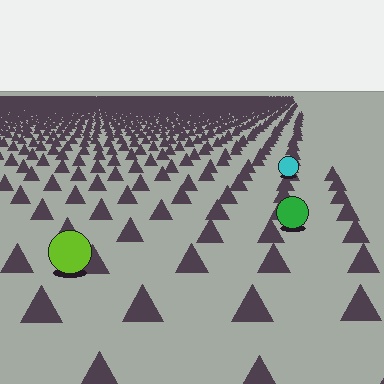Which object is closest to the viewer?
The lime circle is closest. The texture marks near it are larger and more spread out.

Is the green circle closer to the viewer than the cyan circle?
Yes. The green circle is closer — you can tell from the texture gradient: the ground texture is coarser near it.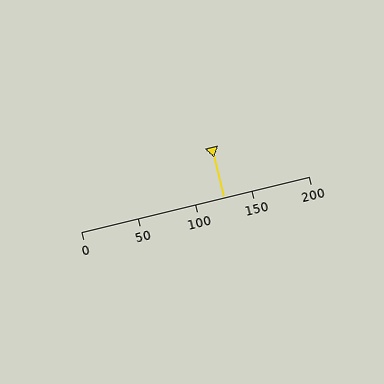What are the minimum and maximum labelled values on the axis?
The axis runs from 0 to 200.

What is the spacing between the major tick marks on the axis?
The major ticks are spaced 50 apart.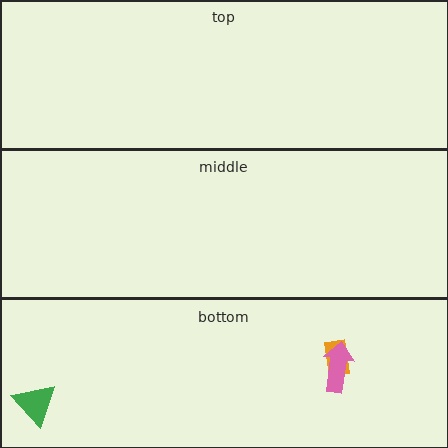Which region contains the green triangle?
The bottom region.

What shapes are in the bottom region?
The orange rectangle, the pink arrow, the green triangle.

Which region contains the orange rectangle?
The bottom region.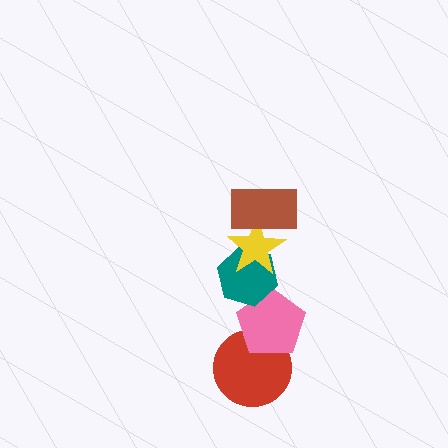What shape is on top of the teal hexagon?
The yellow star is on top of the teal hexagon.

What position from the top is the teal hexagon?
The teal hexagon is 3rd from the top.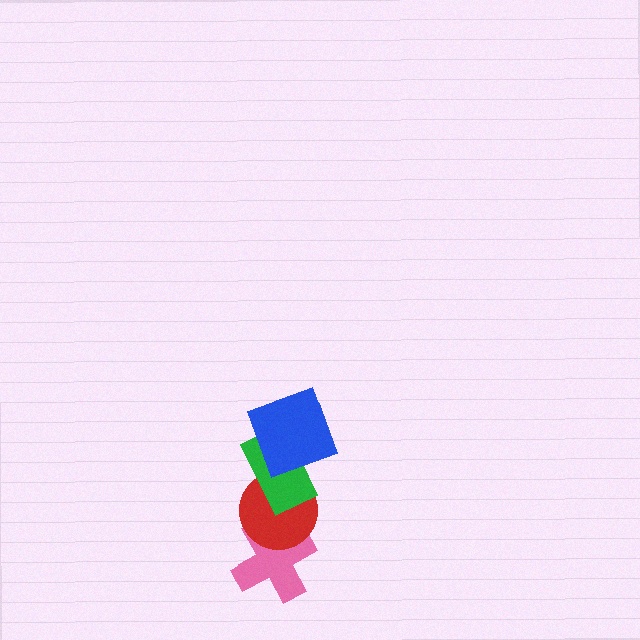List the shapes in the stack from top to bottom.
From top to bottom: the blue square, the green rectangle, the red circle, the pink cross.